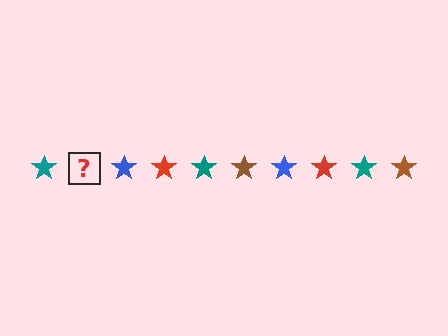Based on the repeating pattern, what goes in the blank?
The blank should be a brown star.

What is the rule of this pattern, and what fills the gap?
The rule is that the pattern cycles through teal, brown, blue, red stars. The gap should be filled with a brown star.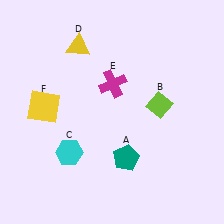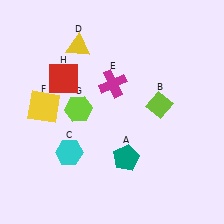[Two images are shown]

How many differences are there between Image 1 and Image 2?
There are 2 differences between the two images.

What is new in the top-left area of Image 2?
A lime hexagon (G) was added in the top-left area of Image 2.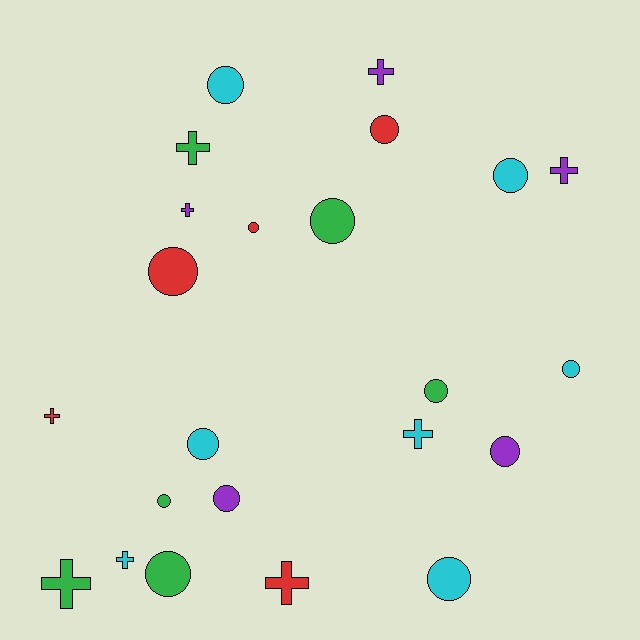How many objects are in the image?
There are 23 objects.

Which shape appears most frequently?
Circle, with 14 objects.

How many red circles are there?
There are 3 red circles.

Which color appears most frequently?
Cyan, with 7 objects.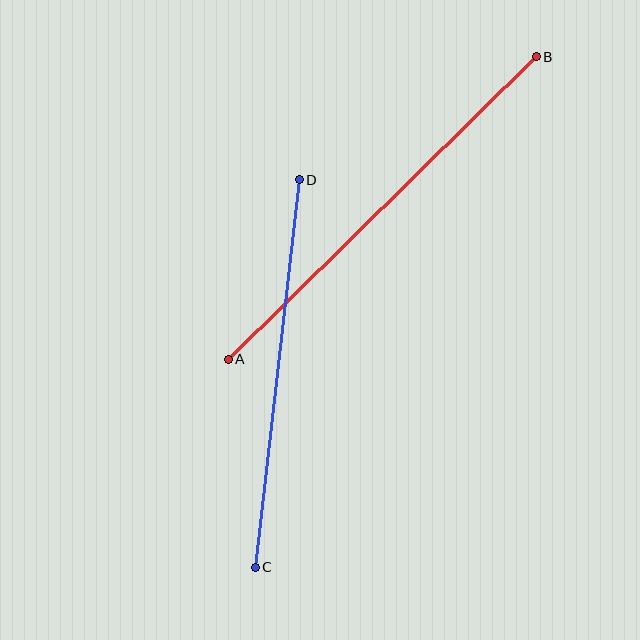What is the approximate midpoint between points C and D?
The midpoint is at approximately (277, 373) pixels.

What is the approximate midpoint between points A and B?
The midpoint is at approximately (382, 208) pixels.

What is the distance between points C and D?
The distance is approximately 390 pixels.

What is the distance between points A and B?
The distance is approximately 432 pixels.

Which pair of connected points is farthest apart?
Points A and B are farthest apart.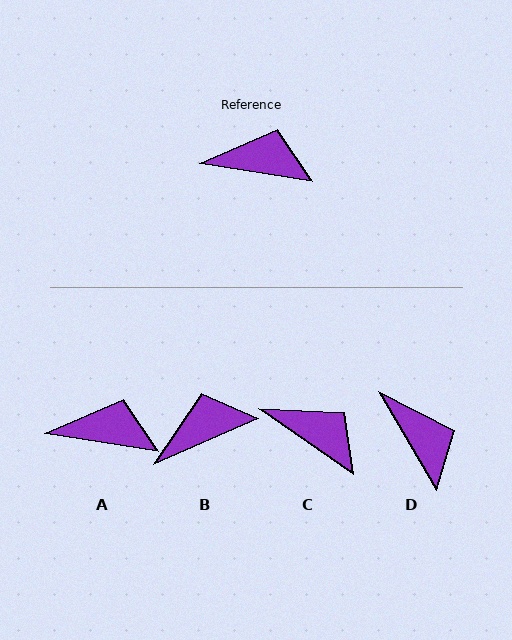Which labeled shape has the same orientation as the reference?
A.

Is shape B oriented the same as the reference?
No, it is off by about 32 degrees.